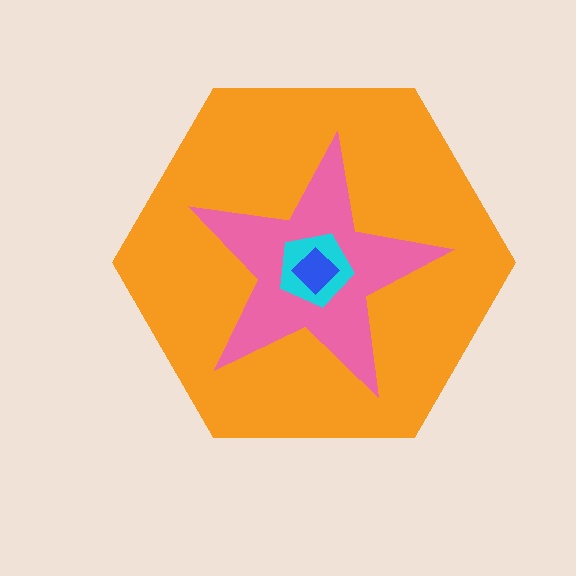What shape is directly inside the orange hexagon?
The pink star.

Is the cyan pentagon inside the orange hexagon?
Yes.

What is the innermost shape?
The blue diamond.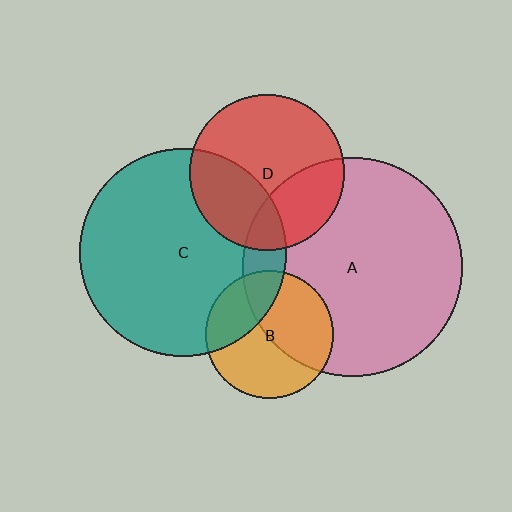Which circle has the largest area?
Circle A (pink).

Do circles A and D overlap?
Yes.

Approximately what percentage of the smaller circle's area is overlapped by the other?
Approximately 30%.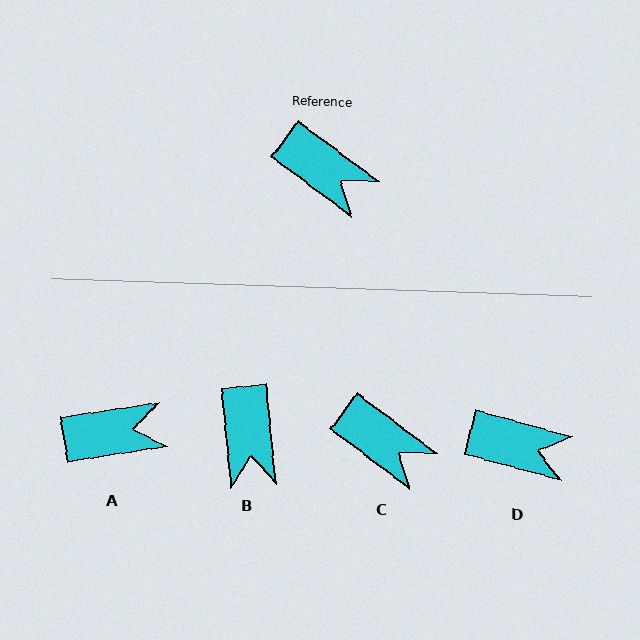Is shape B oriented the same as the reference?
No, it is off by about 47 degrees.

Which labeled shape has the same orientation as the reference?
C.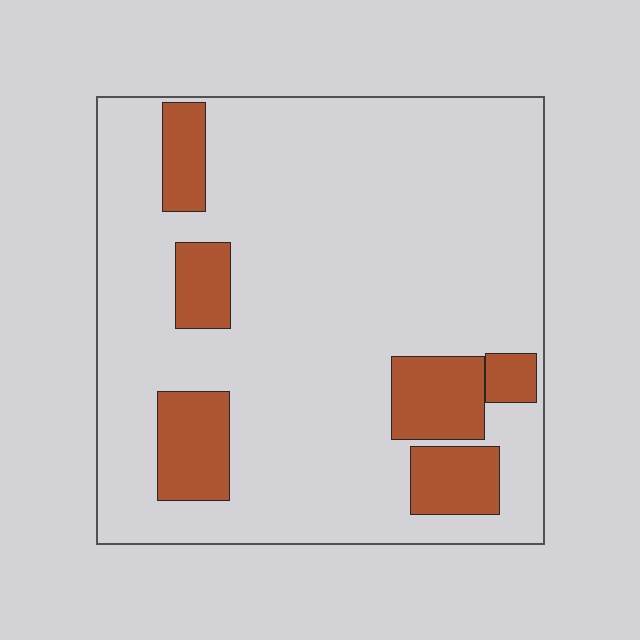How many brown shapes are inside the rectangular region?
6.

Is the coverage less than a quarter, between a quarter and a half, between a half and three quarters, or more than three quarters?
Less than a quarter.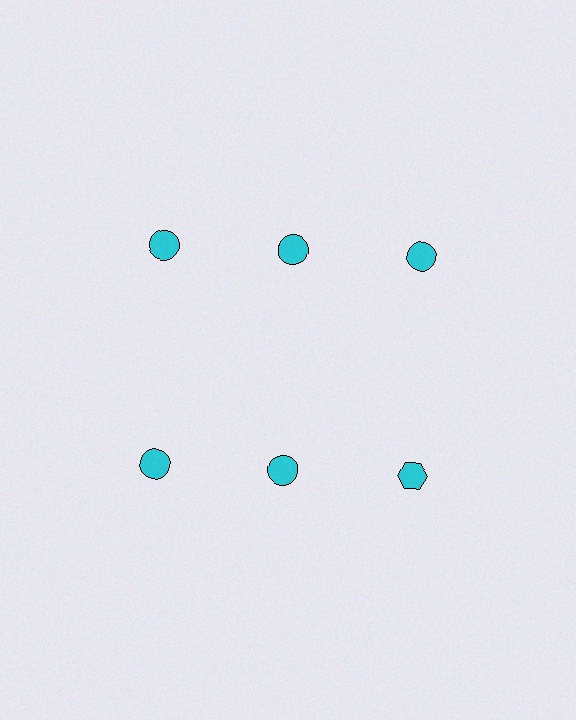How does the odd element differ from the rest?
It has a different shape: hexagon instead of circle.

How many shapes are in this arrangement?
There are 6 shapes arranged in a grid pattern.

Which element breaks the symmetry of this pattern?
The cyan hexagon in the second row, center column breaks the symmetry. All other shapes are cyan circles.